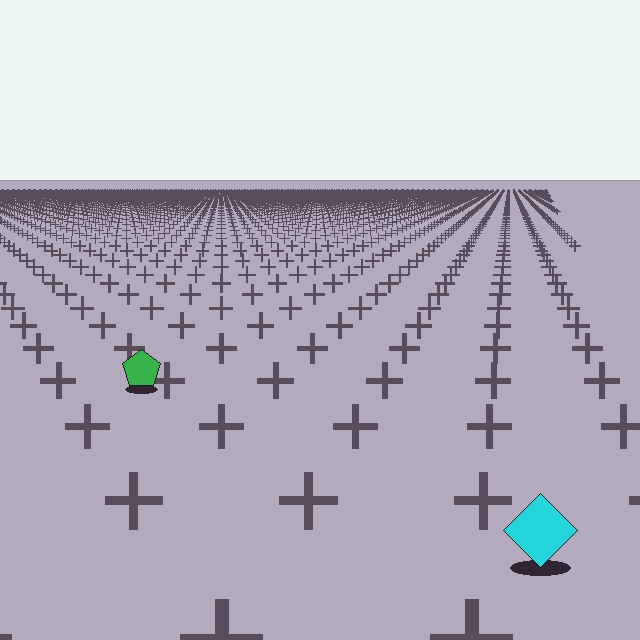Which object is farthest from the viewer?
The green pentagon is farthest from the viewer. It appears smaller and the ground texture around it is denser.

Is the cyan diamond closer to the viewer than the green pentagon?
Yes. The cyan diamond is closer — you can tell from the texture gradient: the ground texture is coarser near it.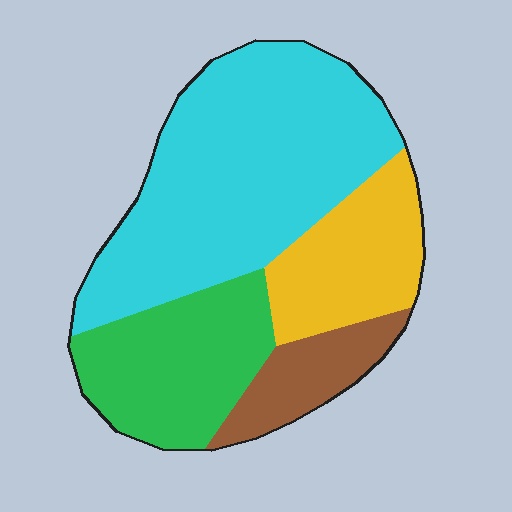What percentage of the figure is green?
Green takes up about one quarter (1/4) of the figure.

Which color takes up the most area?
Cyan, at roughly 50%.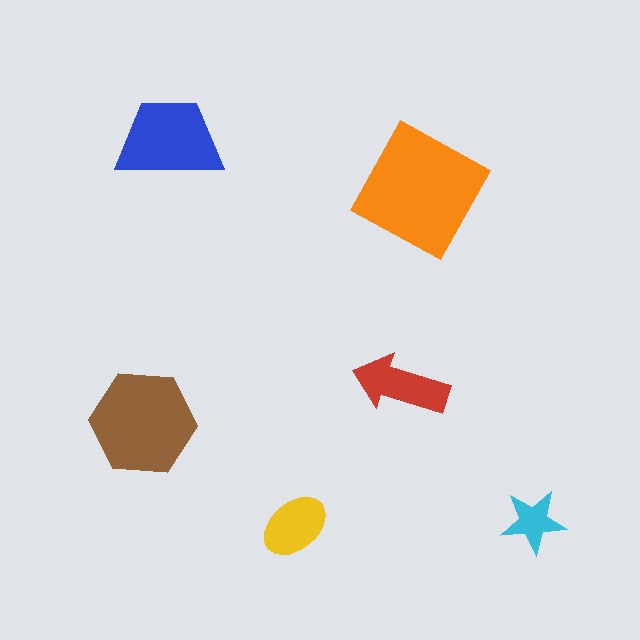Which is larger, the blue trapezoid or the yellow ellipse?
The blue trapezoid.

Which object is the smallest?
The cyan star.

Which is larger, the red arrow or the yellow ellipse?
The red arrow.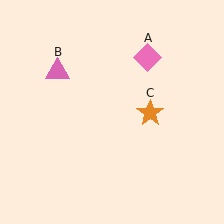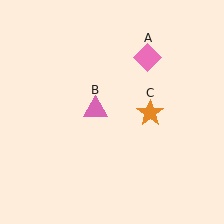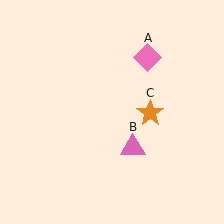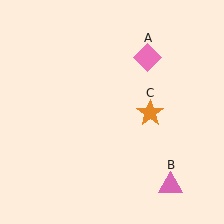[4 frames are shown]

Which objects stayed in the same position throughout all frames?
Pink diamond (object A) and orange star (object C) remained stationary.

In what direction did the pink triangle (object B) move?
The pink triangle (object B) moved down and to the right.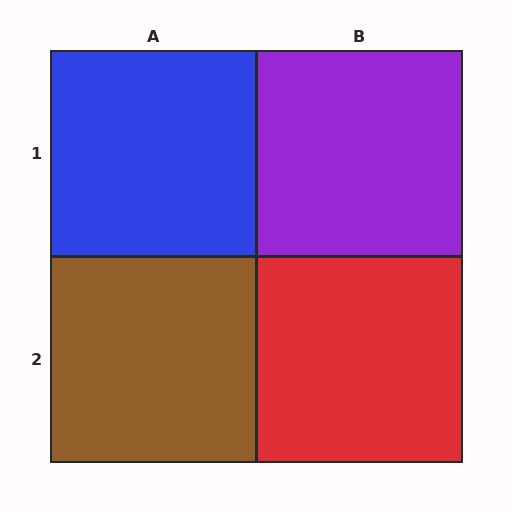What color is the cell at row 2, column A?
Brown.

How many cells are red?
1 cell is red.